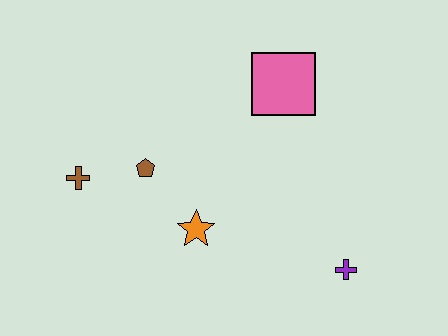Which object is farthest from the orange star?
The pink square is farthest from the orange star.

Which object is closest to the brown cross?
The brown pentagon is closest to the brown cross.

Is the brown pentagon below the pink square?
Yes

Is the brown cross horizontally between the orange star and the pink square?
No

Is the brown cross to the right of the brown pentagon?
No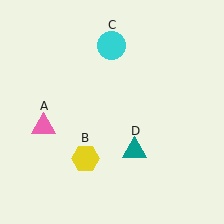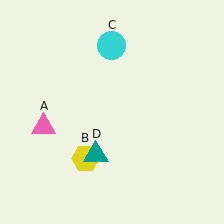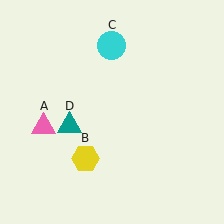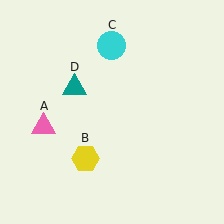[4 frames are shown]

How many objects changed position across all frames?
1 object changed position: teal triangle (object D).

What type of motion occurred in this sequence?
The teal triangle (object D) rotated clockwise around the center of the scene.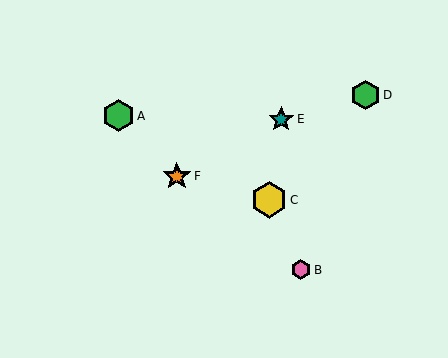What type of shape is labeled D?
Shape D is a green hexagon.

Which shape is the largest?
The yellow hexagon (labeled C) is the largest.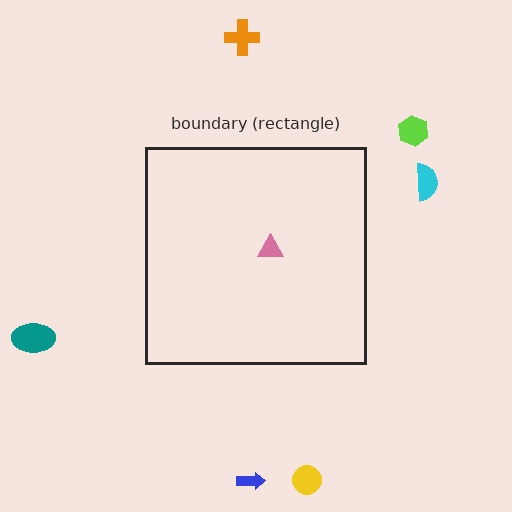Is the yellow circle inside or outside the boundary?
Outside.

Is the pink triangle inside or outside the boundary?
Inside.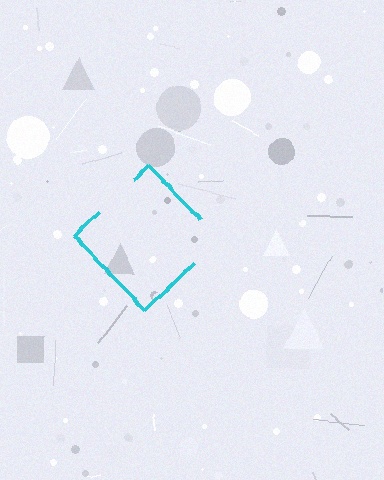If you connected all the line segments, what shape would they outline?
They would outline a diamond.